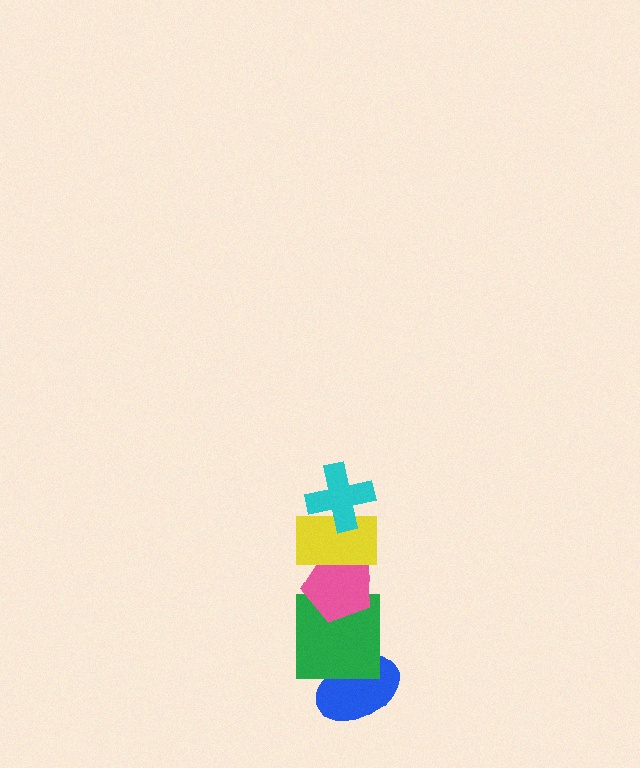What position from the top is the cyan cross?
The cyan cross is 1st from the top.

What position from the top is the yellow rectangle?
The yellow rectangle is 2nd from the top.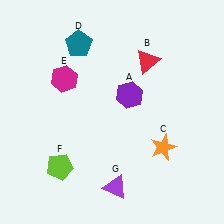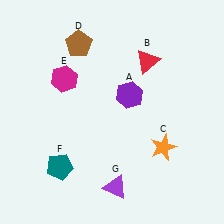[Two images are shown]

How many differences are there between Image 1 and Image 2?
There are 2 differences between the two images.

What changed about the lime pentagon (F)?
In Image 1, F is lime. In Image 2, it changed to teal.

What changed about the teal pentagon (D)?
In Image 1, D is teal. In Image 2, it changed to brown.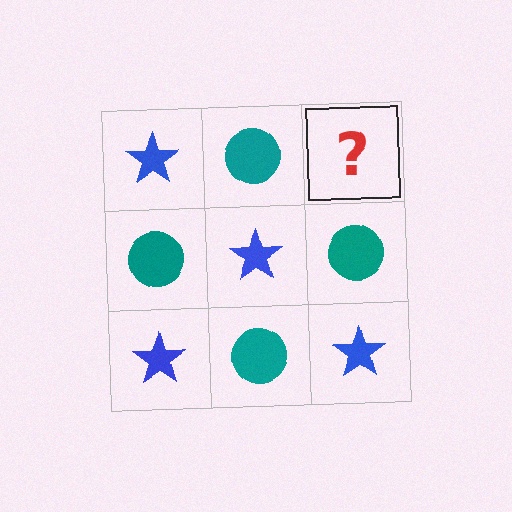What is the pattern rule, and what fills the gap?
The rule is that it alternates blue star and teal circle in a checkerboard pattern. The gap should be filled with a blue star.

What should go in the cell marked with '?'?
The missing cell should contain a blue star.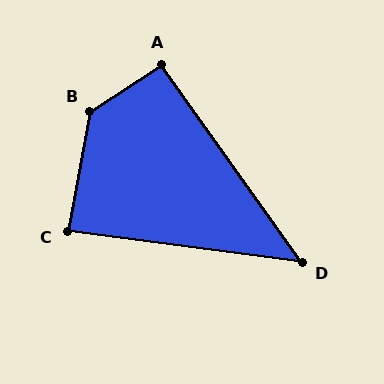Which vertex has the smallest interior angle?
D, at approximately 47 degrees.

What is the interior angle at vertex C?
Approximately 87 degrees (approximately right).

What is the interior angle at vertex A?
Approximately 93 degrees (approximately right).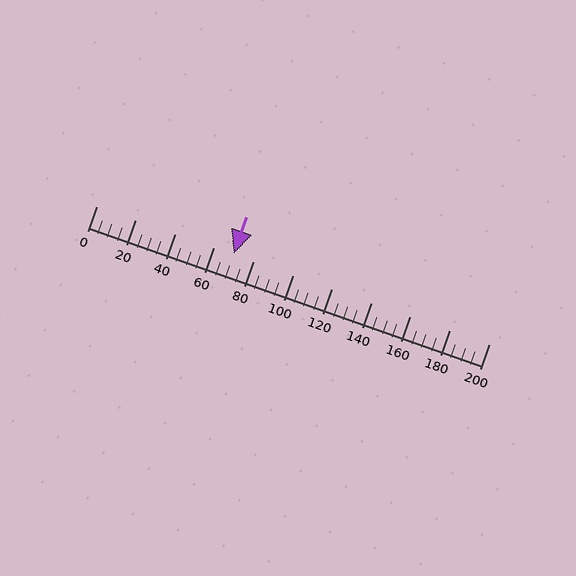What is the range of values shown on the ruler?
The ruler shows values from 0 to 200.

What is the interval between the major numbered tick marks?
The major tick marks are spaced 20 units apart.